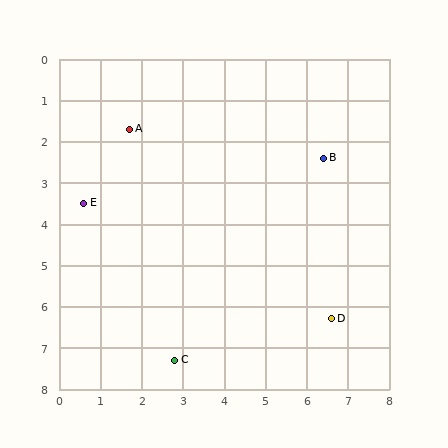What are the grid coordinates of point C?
Point C is at approximately (2.8, 7.3).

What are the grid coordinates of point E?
Point E is at approximately (0.6, 3.5).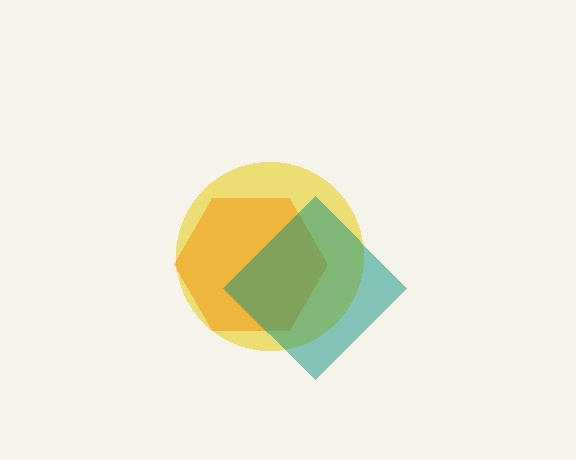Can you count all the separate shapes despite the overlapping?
Yes, there are 3 separate shapes.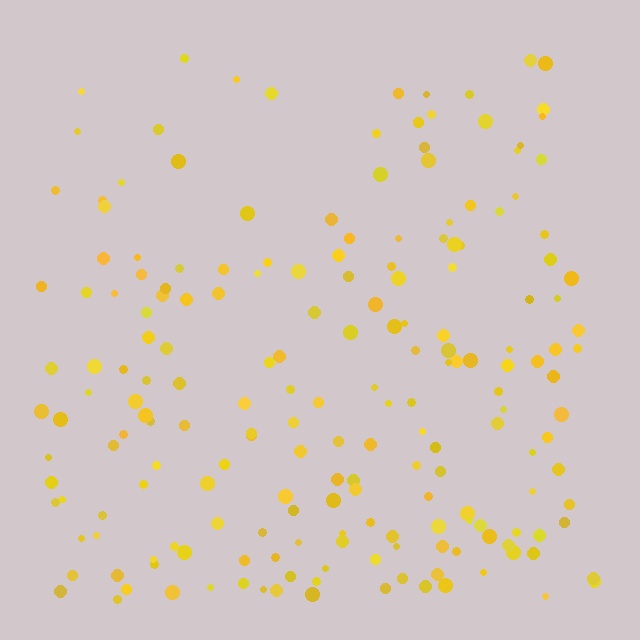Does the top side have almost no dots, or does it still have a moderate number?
Still a moderate number, just noticeably fewer than the bottom.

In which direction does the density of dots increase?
From top to bottom, with the bottom side densest.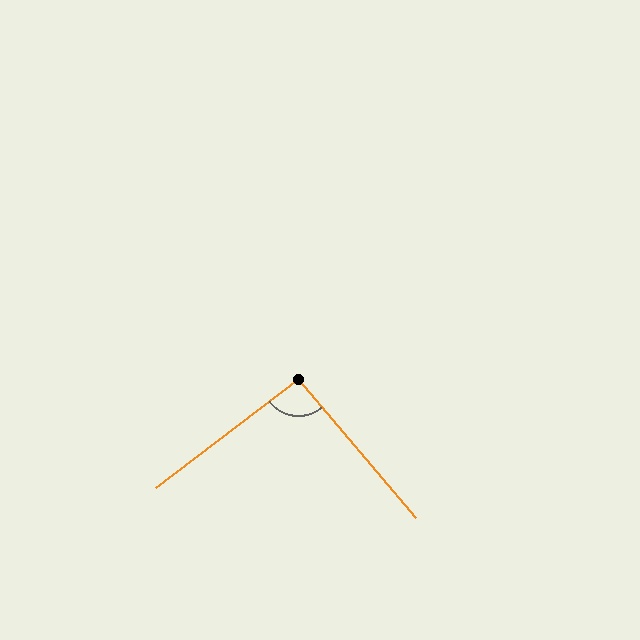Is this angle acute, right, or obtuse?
It is approximately a right angle.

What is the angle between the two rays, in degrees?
Approximately 93 degrees.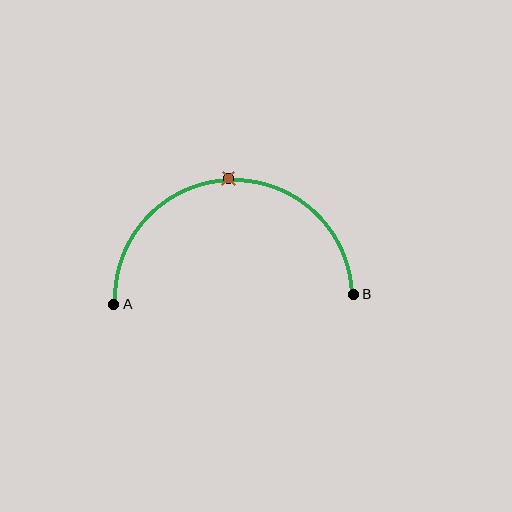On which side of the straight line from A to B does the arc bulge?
The arc bulges above the straight line connecting A and B.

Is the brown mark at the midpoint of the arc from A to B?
Yes. The brown mark lies on the arc at equal arc-length from both A and B — it is the arc midpoint.